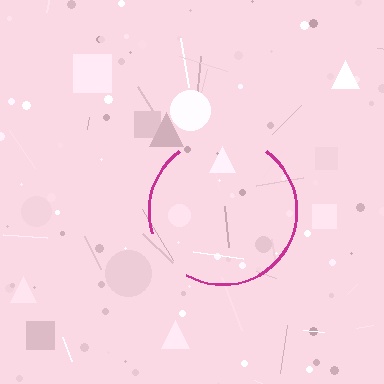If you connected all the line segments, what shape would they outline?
They would outline a circle.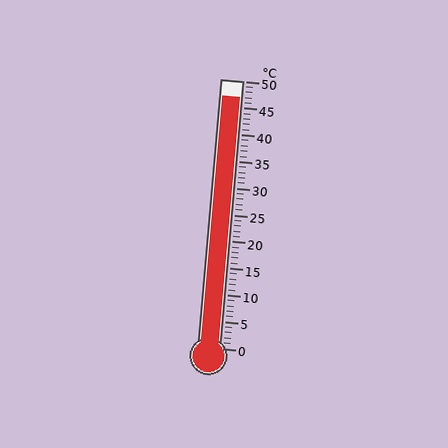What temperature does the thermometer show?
The thermometer shows approximately 47°C.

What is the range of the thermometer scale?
The thermometer scale ranges from 0°C to 50°C.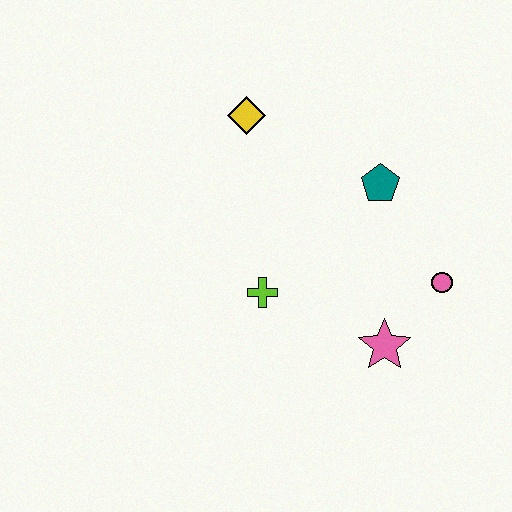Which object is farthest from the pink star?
The yellow diamond is farthest from the pink star.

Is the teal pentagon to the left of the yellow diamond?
No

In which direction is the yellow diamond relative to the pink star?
The yellow diamond is above the pink star.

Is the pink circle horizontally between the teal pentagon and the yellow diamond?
No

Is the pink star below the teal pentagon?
Yes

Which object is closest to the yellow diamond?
The teal pentagon is closest to the yellow diamond.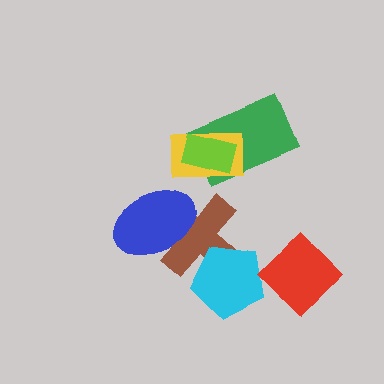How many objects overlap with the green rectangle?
2 objects overlap with the green rectangle.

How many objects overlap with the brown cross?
2 objects overlap with the brown cross.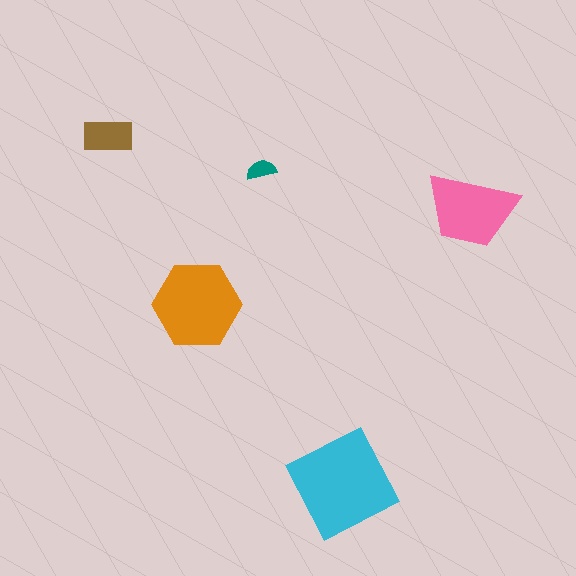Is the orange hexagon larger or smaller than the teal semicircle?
Larger.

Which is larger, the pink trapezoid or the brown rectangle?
The pink trapezoid.